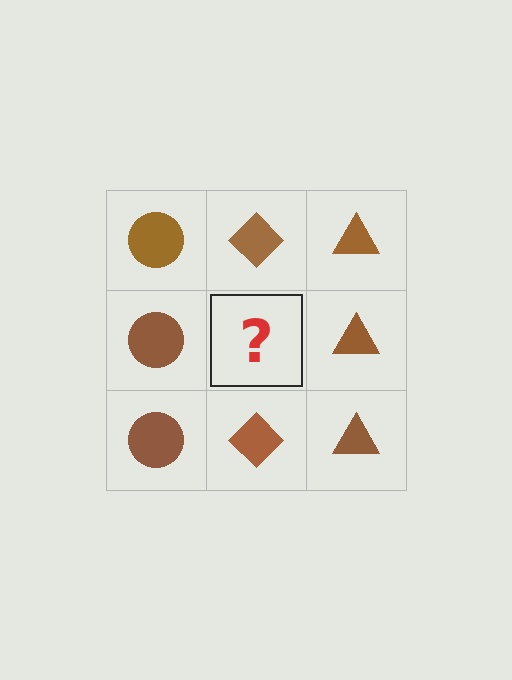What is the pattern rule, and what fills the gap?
The rule is that each column has a consistent shape. The gap should be filled with a brown diamond.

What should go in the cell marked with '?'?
The missing cell should contain a brown diamond.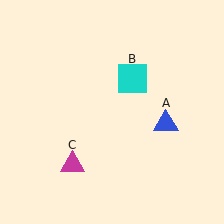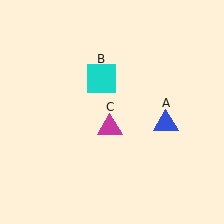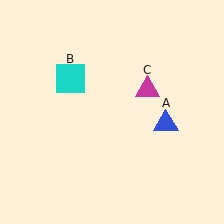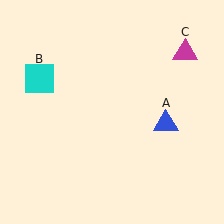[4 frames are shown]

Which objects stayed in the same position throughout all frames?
Blue triangle (object A) remained stationary.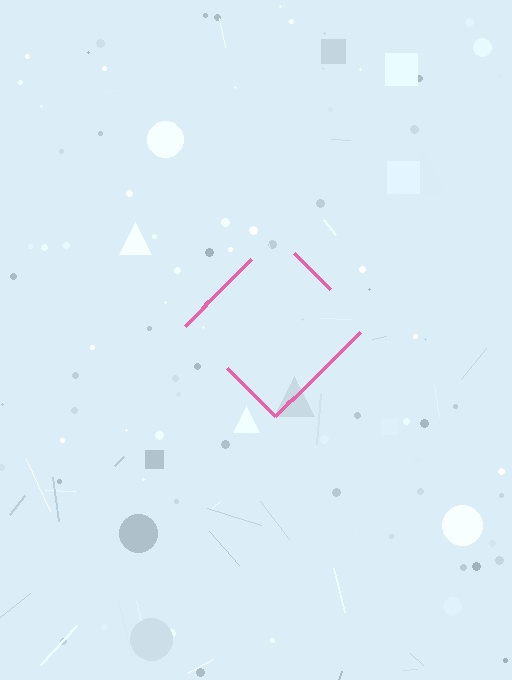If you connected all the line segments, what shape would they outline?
They would outline a diamond.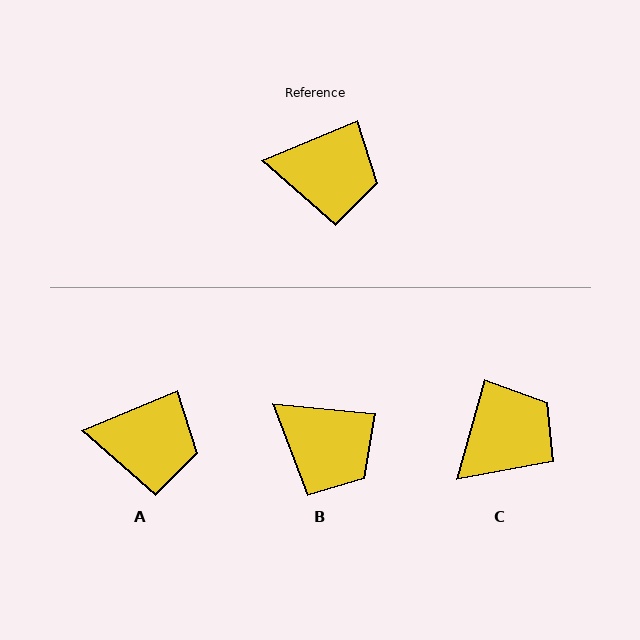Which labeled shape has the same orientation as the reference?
A.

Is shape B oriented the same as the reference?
No, it is off by about 28 degrees.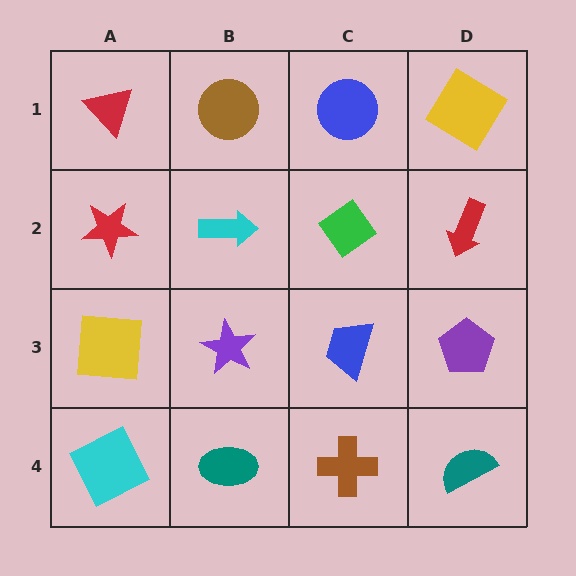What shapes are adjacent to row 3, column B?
A cyan arrow (row 2, column B), a teal ellipse (row 4, column B), a yellow square (row 3, column A), a blue trapezoid (row 3, column C).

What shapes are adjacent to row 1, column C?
A green diamond (row 2, column C), a brown circle (row 1, column B), a yellow diamond (row 1, column D).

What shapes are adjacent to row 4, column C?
A blue trapezoid (row 3, column C), a teal ellipse (row 4, column B), a teal semicircle (row 4, column D).